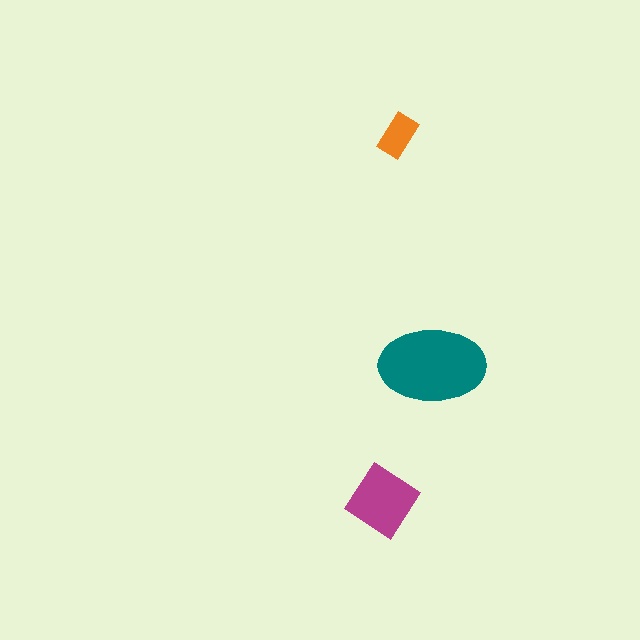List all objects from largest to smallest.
The teal ellipse, the magenta diamond, the orange rectangle.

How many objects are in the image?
There are 3 objects in the image.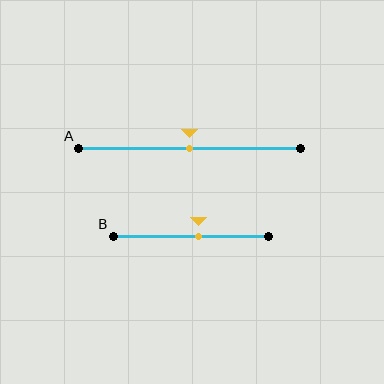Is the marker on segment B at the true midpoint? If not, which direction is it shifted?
No, the marker on segment B is shifted to the right by about 5% of the segment length.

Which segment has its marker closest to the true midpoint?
Segment A has its marker closest to the true midpoint.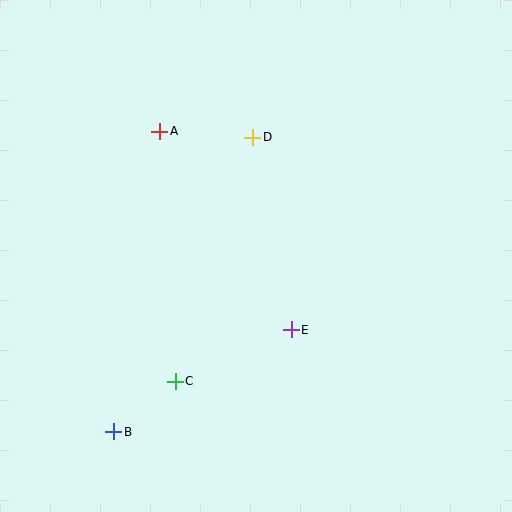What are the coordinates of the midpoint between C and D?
The midpoint between C and D is at (214, 259).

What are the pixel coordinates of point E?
Point E is at (291, 330).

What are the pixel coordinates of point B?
Point B is at (114, 432).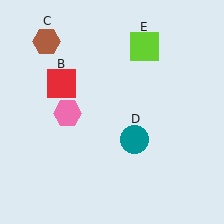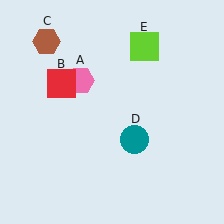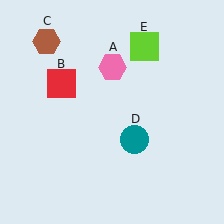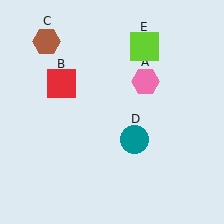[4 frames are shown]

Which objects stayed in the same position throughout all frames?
Red square (object B) and brown hexagon (object C) and teal circle (object D) and lime square (object E) remained stationary.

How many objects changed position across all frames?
1 object changed position: pink hexagon (object A).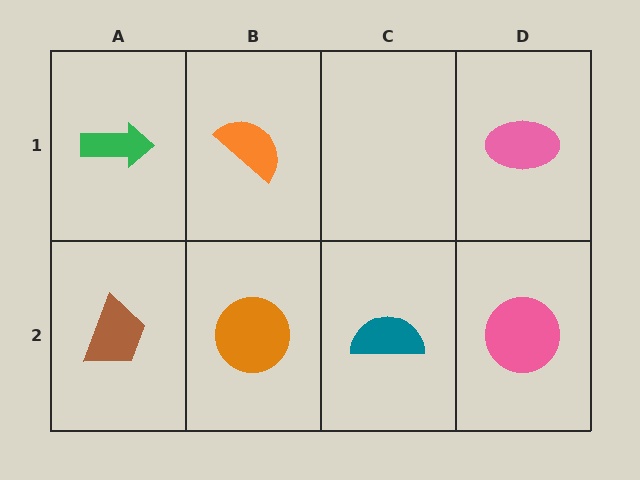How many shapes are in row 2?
4 shapes.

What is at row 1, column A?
A green arrow.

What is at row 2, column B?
An orange circle.